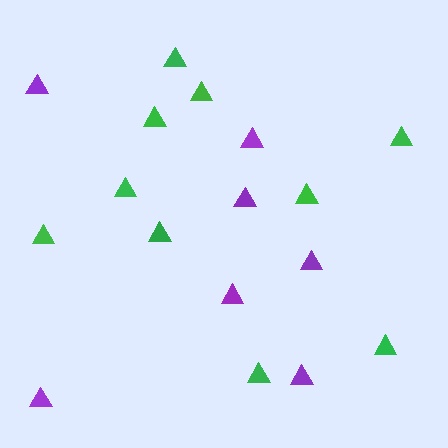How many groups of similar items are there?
There are 2 groups: one group of green triangles (10) and one group of purple triangles (7).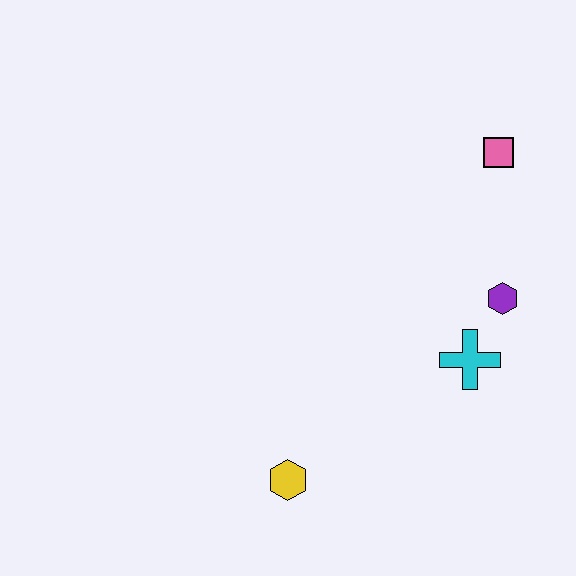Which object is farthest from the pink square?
The yellow hexagon is farthest from the pink square.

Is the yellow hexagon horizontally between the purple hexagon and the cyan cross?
No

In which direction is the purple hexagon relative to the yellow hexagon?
The purple hexagon is to the right of the yellow hexagon.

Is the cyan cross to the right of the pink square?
No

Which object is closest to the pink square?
The purple hexagon is closest to the pink square.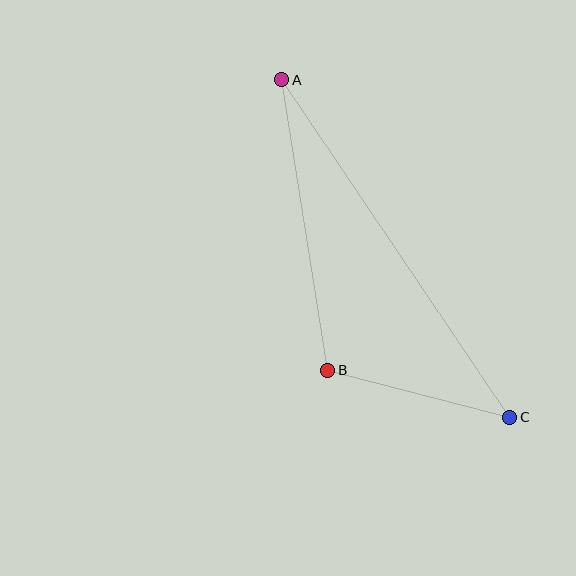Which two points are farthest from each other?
Points A and C are farthest from each other.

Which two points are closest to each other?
Points B and C are closest to each other.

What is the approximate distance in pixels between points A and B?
The distance between A and B is approximately 294 pixels.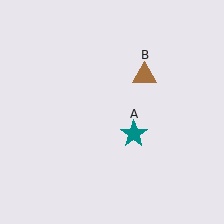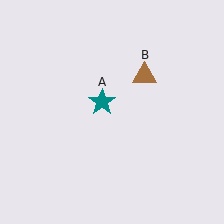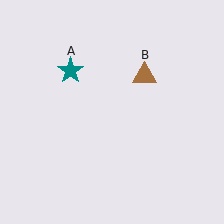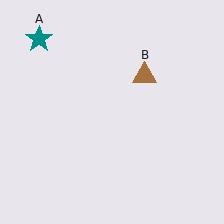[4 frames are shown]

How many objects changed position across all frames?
1 object changed position: teal star (object A).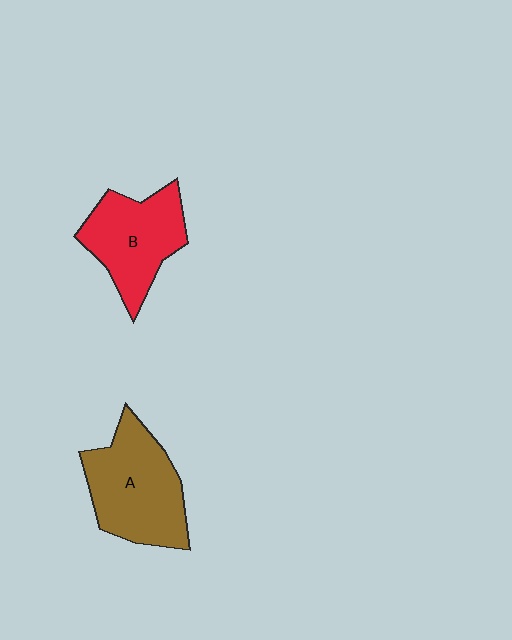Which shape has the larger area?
Shape A (brown).